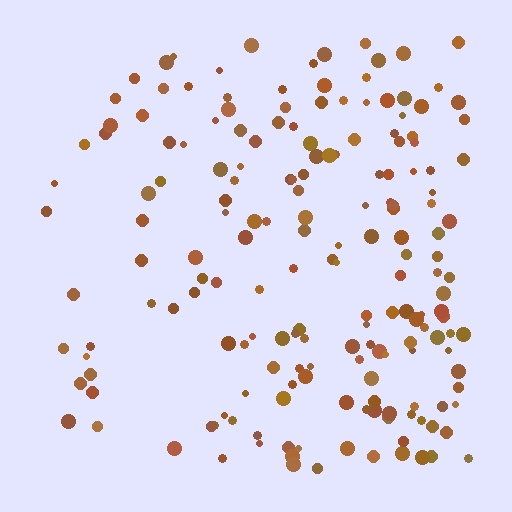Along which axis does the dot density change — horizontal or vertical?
Horizontal.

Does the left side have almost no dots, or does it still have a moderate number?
Still a moderate number, just noticeably fewer than the right.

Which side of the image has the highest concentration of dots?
The right.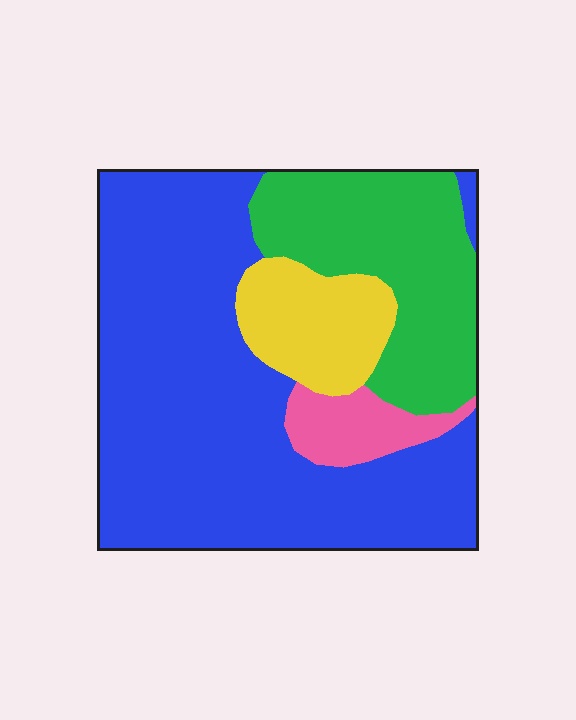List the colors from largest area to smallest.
From largest to smallest: blue, green, yellow, pink.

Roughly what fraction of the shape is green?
Green covers 23% of the shape.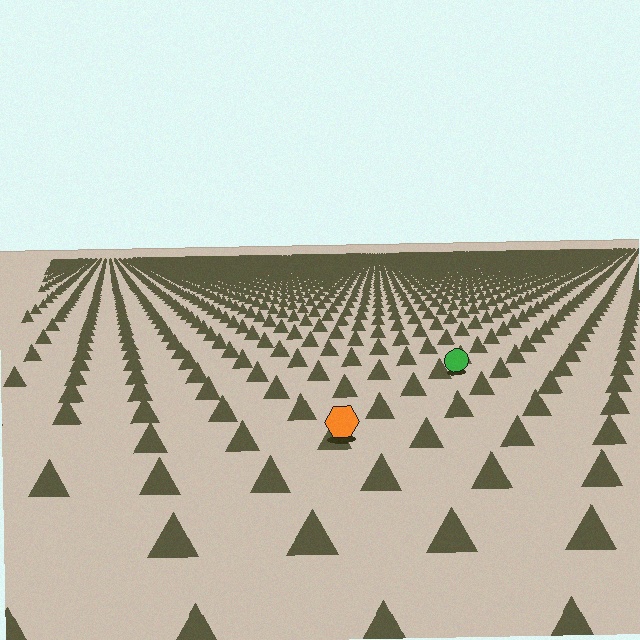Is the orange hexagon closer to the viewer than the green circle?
Yes. The orange hexagon is closer — you can tell from the texture gradient: the ground texture is coarser near it.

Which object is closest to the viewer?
The orange hexagon is closest. The texture marks near it are larger and more spread out.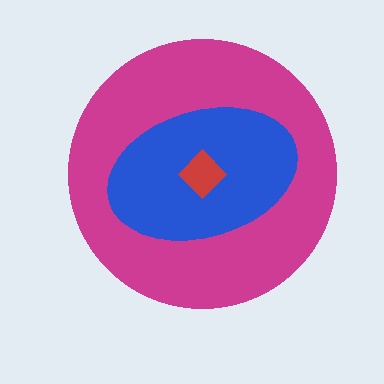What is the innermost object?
The red diamond.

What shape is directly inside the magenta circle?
The blue ellipse.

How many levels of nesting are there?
3.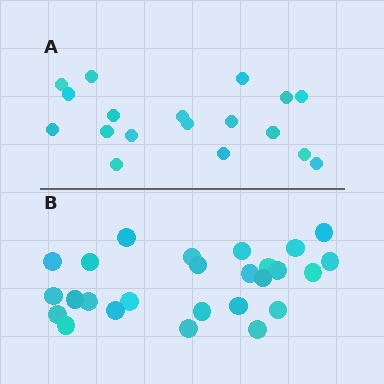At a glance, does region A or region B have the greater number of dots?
Region B (the bottom region) has more dots.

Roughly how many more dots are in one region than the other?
Region B has roughly 8 or so more dots than region A.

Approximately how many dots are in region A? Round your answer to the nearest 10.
About 20 dots. (The exact count is 18, which rounds to 20.)